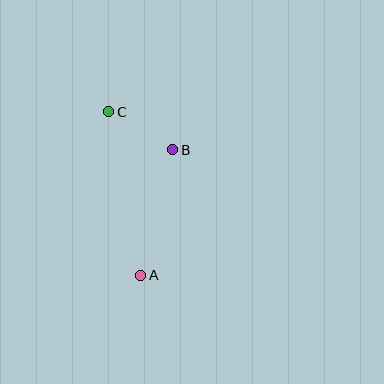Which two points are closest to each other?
Points B and C are closest to each other.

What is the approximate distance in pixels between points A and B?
The distance between A and B is approximately 129 pixels.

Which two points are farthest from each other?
Points A and C are farthest from each other.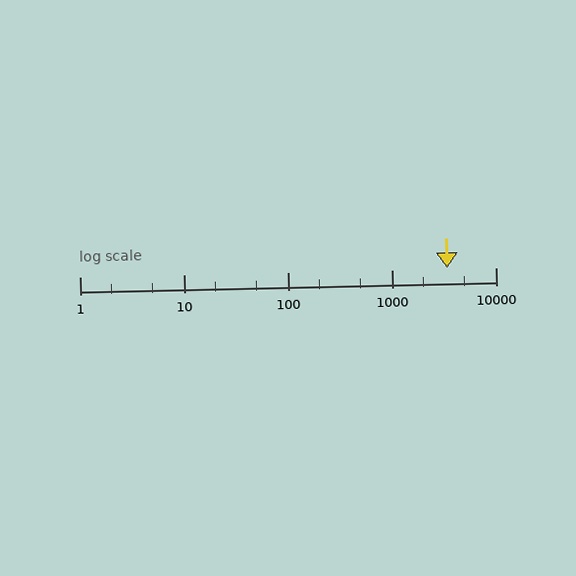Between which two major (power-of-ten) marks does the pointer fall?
The pointer is between 1000 and 10000.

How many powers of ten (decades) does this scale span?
The scale spans 4 decades, from 1 to 10000.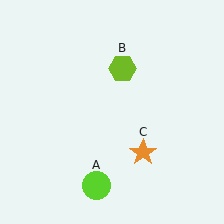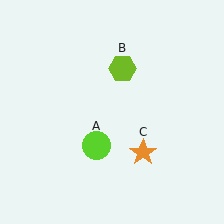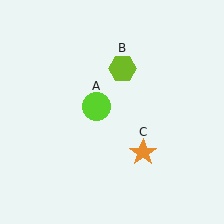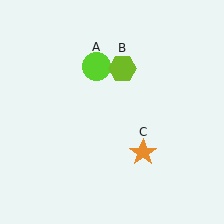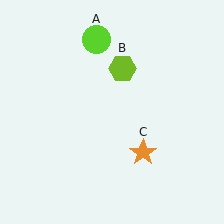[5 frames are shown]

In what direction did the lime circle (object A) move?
The lime circle (object A) moved up.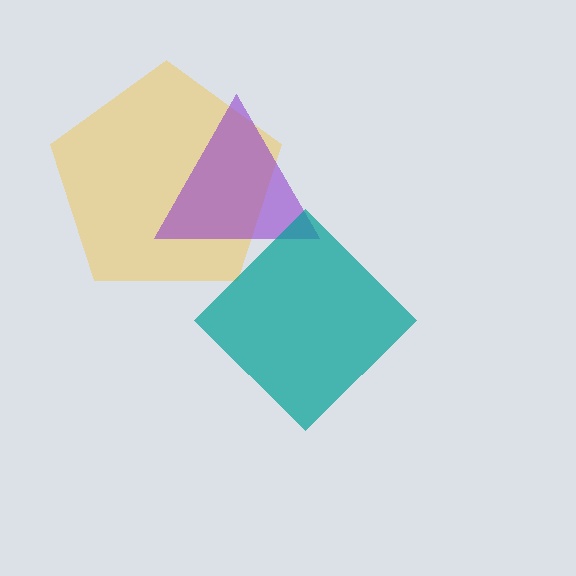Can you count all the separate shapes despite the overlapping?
Yes, there are 3 separate shapes.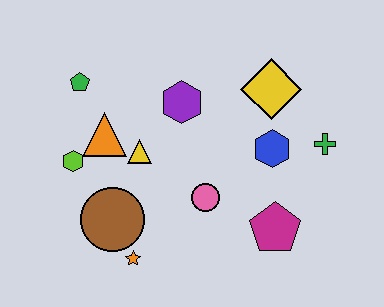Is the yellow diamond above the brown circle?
Yes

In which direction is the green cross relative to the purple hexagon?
The green cross is to the right of the purple hexagon.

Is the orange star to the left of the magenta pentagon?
Yes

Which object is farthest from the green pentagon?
The green cross is farthest from the green pentagon.